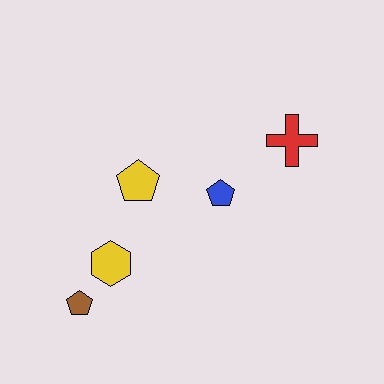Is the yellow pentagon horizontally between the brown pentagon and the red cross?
Yes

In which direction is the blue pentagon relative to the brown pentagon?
The blue pentagon is to the right of the brown pentagon.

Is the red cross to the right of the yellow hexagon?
Yes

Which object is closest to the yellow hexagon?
The brown pentagon is closest to the yellow hexagon.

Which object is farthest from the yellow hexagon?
The red cross is farthest from the yellow hexagon.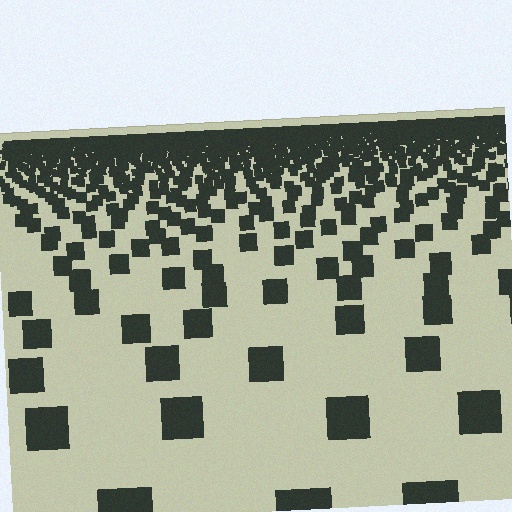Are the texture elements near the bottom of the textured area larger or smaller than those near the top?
Larger. Near the bottom, elements are closer to the viewer and appear at a bigger on-screen size.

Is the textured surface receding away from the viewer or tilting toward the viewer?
The surface is receding away from the viewer. Texture elements get smaller and denser toward the top.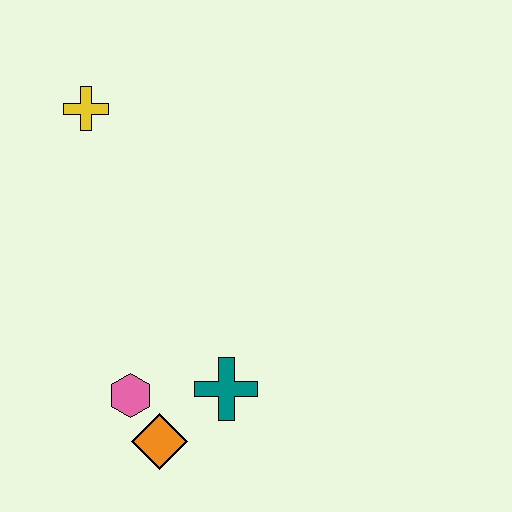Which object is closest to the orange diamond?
The pink hexagon is closest to the orange diamond.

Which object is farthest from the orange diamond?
The yellow cross is farthest from the orange diamond.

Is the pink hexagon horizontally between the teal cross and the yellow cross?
Yes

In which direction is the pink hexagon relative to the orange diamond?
The pink hexagon is above the orange diamond.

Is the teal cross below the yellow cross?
Yes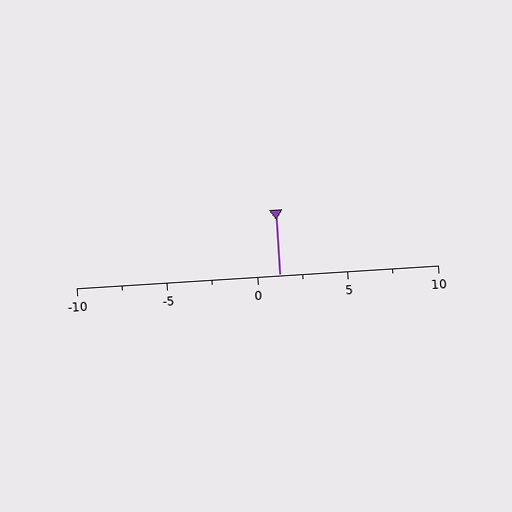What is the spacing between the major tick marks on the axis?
The major ticks are spaced 5 apart.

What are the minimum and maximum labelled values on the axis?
The axis runs from -10 to 10.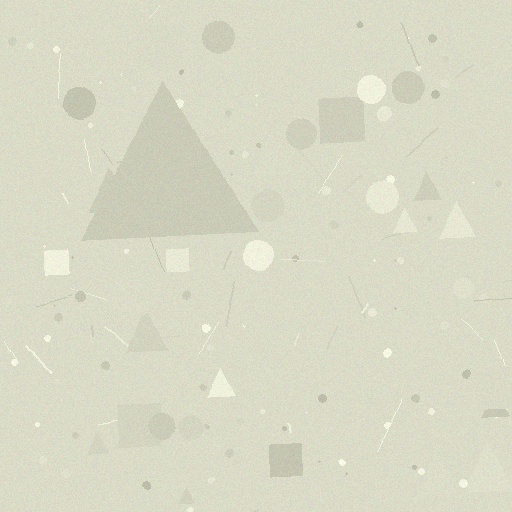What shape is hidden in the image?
A triangle is hidden in the image.